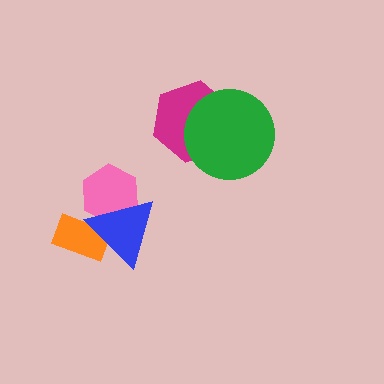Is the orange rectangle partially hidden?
Yes, it is partially covered by another shape.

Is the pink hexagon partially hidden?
Yes, it is partially covered by another shape.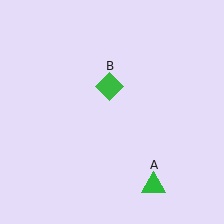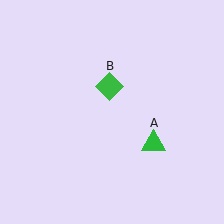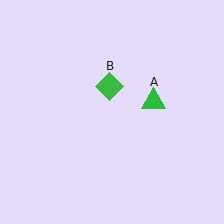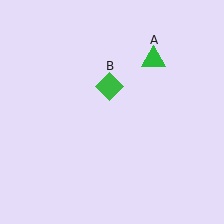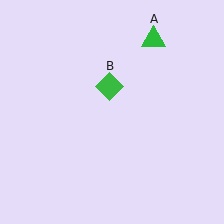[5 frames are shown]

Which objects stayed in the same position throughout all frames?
Green diamond (object B) remained stationary.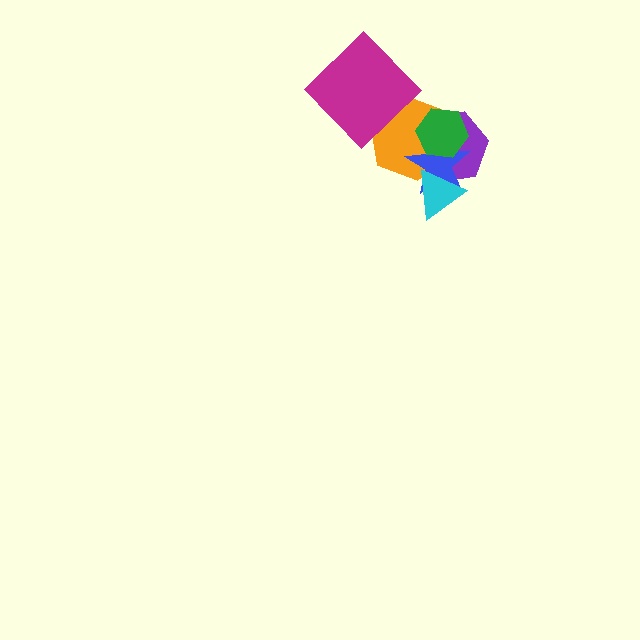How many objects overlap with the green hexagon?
3 objects overlap with the green hexagon.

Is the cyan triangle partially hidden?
No, no other shape covers it.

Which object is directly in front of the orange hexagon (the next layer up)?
The blue star is directly in front of the orange hexagon.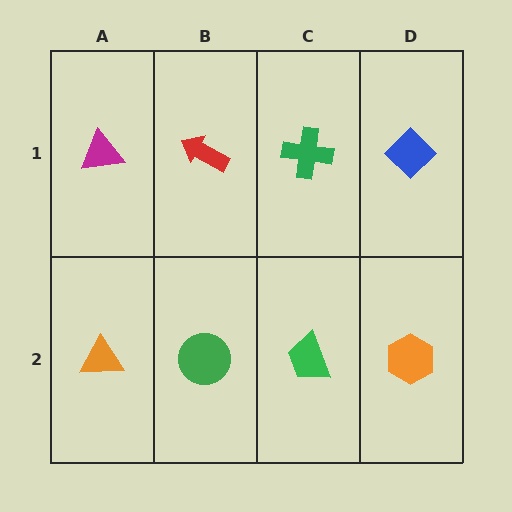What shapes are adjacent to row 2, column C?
A green cross (row 1, column C), a green circle (row 2, column B), an orange hexagon (row 2, column D).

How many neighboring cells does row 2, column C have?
3.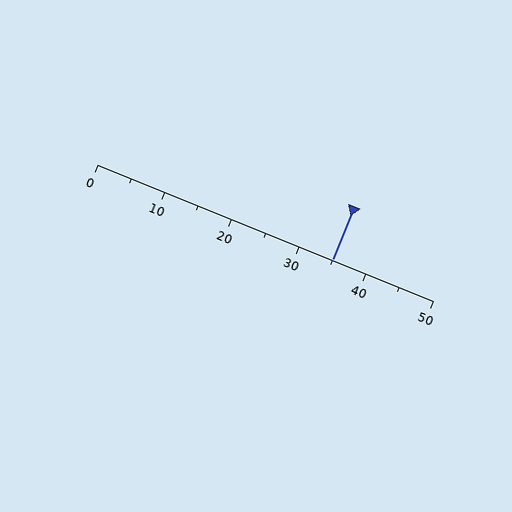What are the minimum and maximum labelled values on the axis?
The axis runs from 0 to 50.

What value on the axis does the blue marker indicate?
The marker indicates approximately 35.